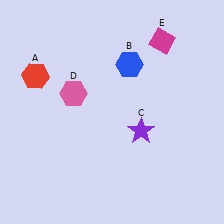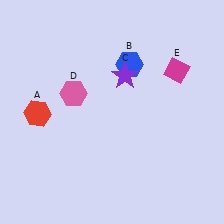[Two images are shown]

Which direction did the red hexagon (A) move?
The red hexagon (A) moved down.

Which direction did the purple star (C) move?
The purple star (C) moved up.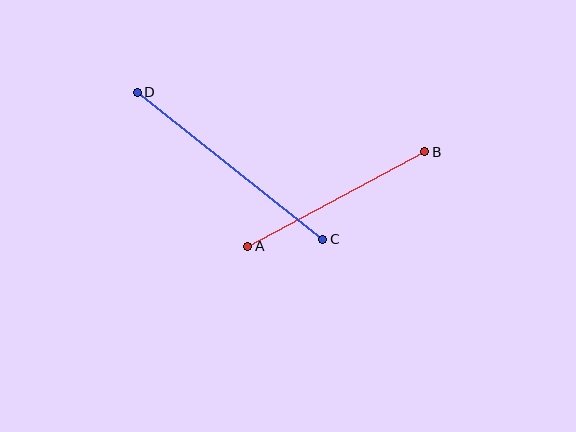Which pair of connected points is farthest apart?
Points C and D are farthest apart.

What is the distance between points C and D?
The distance is approximately 237 pixels.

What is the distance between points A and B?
The distance is approximately 201 pixels.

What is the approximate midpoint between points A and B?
The midpoint is at approximately (336, 199) pixels.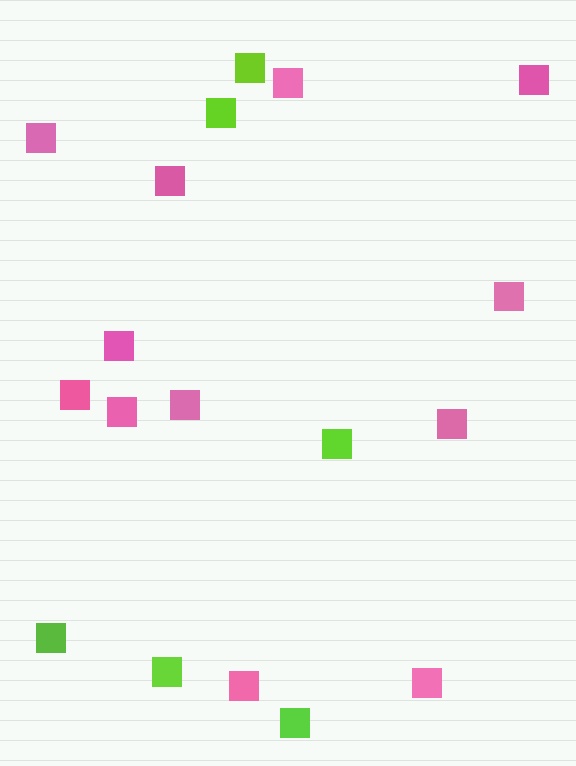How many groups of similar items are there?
There are 2 groups: one group of pink squares (12) and one group of lime squares (6).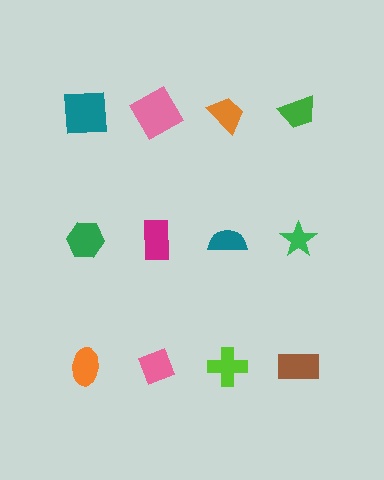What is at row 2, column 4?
A green star.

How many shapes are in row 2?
4 shapes.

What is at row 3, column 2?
A pink diamond.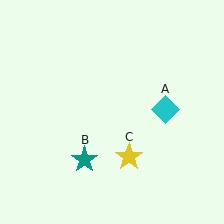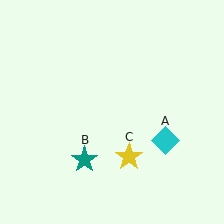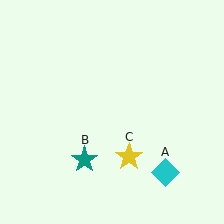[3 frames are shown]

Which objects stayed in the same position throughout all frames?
Teal star (object B) and yellow star (object C) remained stationary.